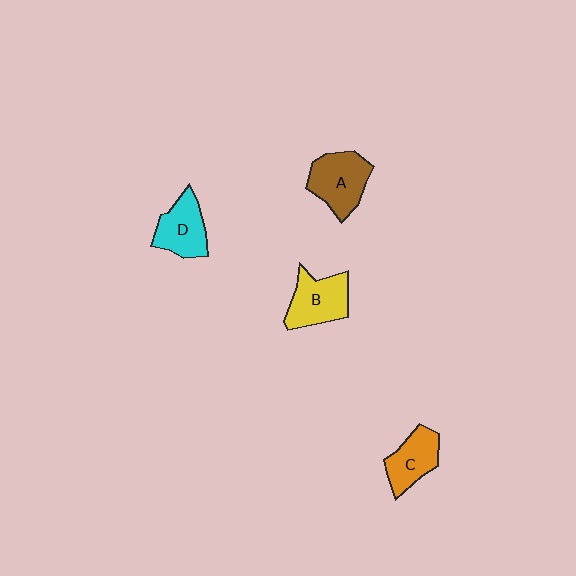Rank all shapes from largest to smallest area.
From largest to smallest: A (brown), B (yellow), D (cyan), C (orange).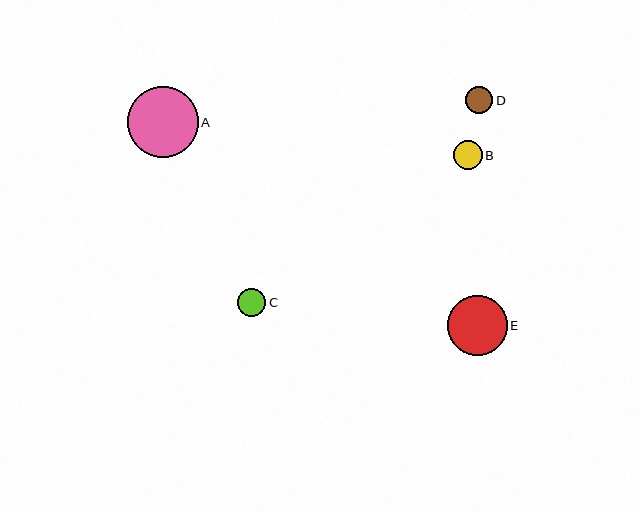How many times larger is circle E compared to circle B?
Circle E is approximately 2.1 times the size of circle B.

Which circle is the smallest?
Circle D is the smallest with a size of approximately 27 pixels.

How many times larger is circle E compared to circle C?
Circle E is approximately 2.1 times the size of circle C.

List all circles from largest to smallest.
From largest to smallest: A, E, B, C, D.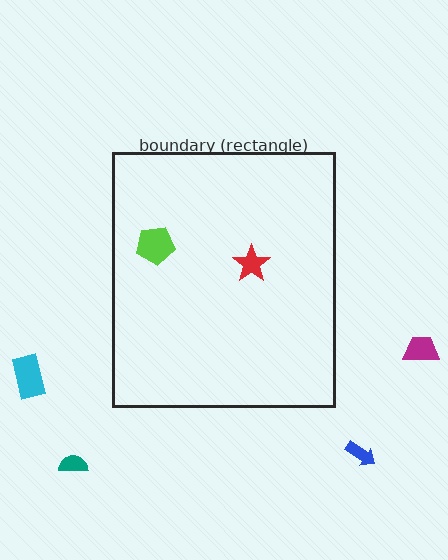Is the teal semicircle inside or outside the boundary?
Outside.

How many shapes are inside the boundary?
2 inside, 4 outside.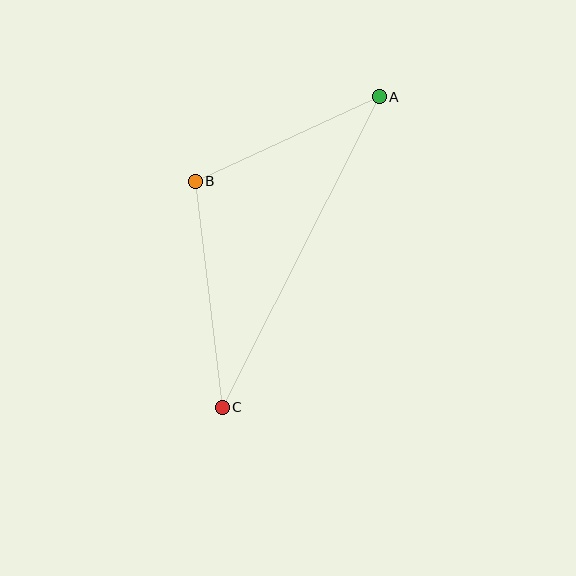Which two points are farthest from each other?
Points A and C are farthest from each other.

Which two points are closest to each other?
Points A and B are closest to each other.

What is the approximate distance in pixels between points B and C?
The distance between B and C is approximately 228 pixels.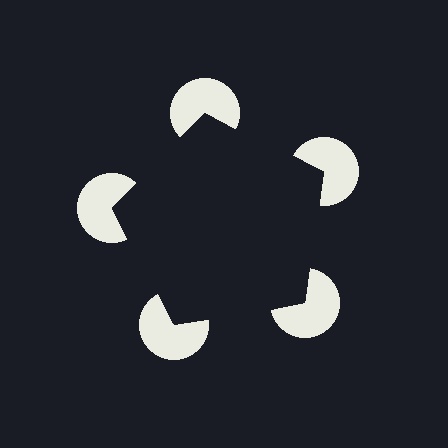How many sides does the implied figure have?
5 sides.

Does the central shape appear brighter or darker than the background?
It typically appears slightly darker than the background, even though no actual brightness change is drawn.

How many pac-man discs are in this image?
There are 5 — one at each vertex of the illusory pentagon.